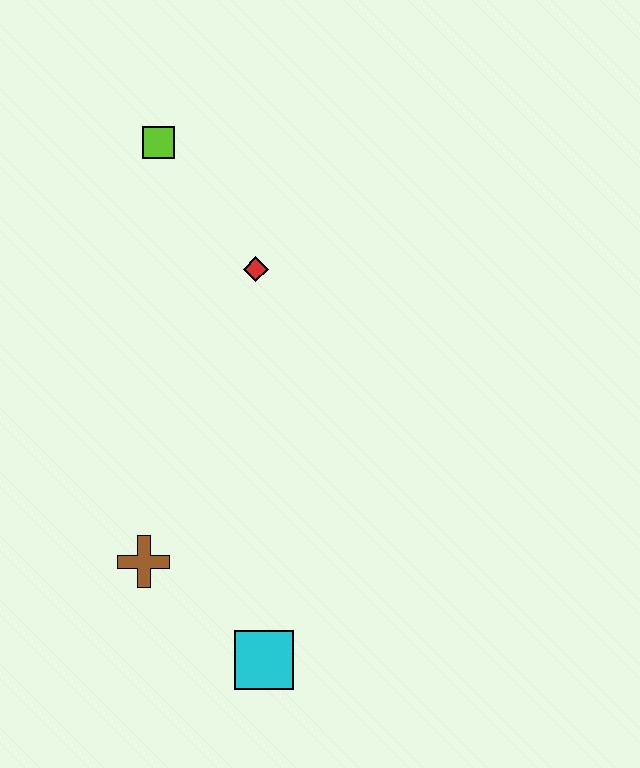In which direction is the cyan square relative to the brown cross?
The cyan square is to the right of the brown cross.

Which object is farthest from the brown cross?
The lime square is farthest from the brown cross.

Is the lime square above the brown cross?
Yes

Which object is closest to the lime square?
The red diamond is closest to the lime square.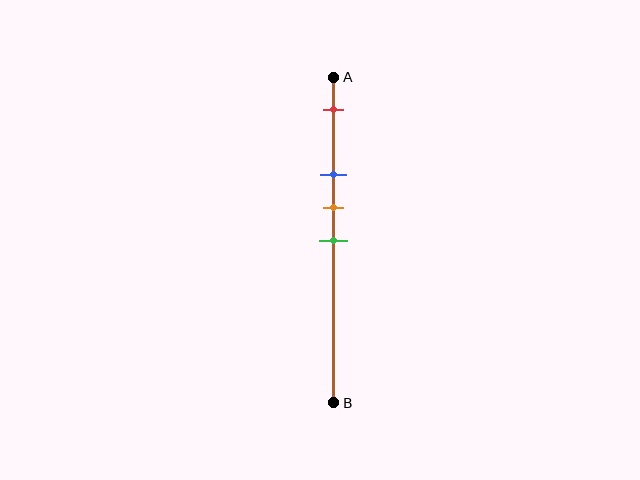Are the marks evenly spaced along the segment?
No, the marks are not evenly spaced.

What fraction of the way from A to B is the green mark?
The green mark is approximately 50% (0.5) of the way from A to B.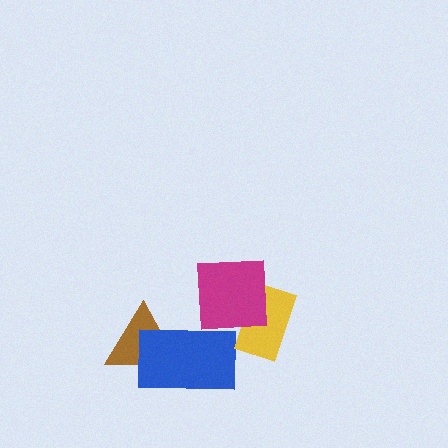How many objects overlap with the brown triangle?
1 object overlaps with the brown triangle.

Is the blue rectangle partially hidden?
Yes, it is partially covered by another shape.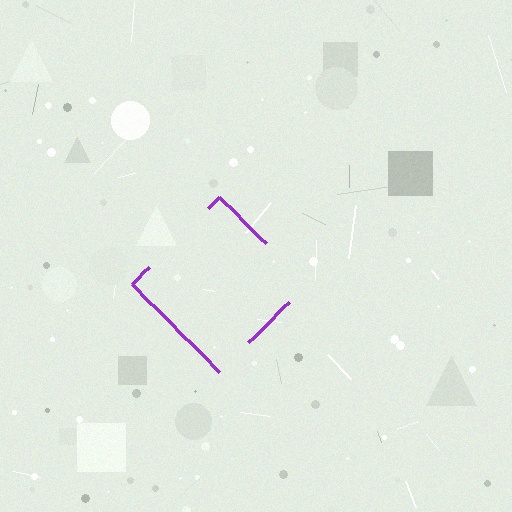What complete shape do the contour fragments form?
The contour fragments form a diamond.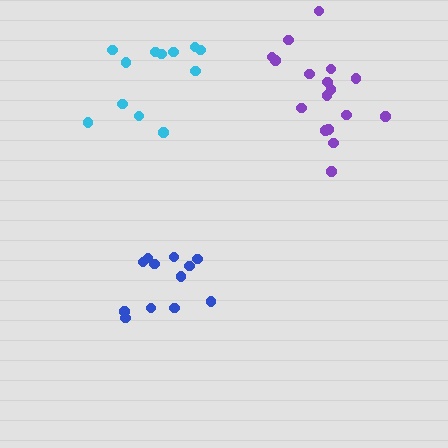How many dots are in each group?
Group 1: 12 dots, Group 2: 17 dots, Group 3: 12 dots (41 total).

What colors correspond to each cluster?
The clusters are colored: cyan, purple, blue.